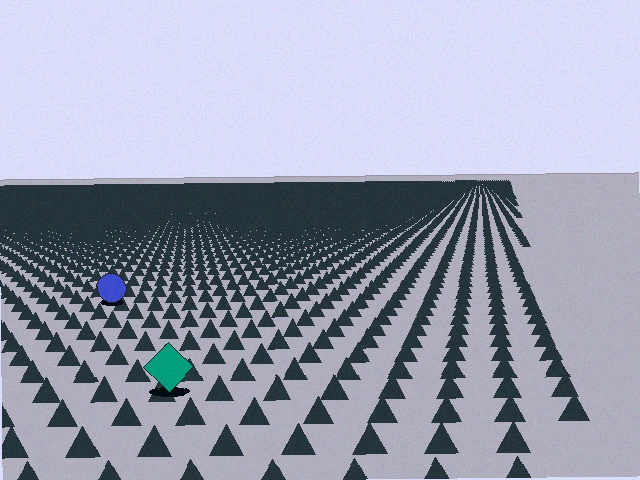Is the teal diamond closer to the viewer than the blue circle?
Yes. The teal diamond is closer — you can tell from the texture gradient: the ground texture is coarser near it.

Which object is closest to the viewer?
The teal diamond is closest. The texture marks near it are larger and more spread out.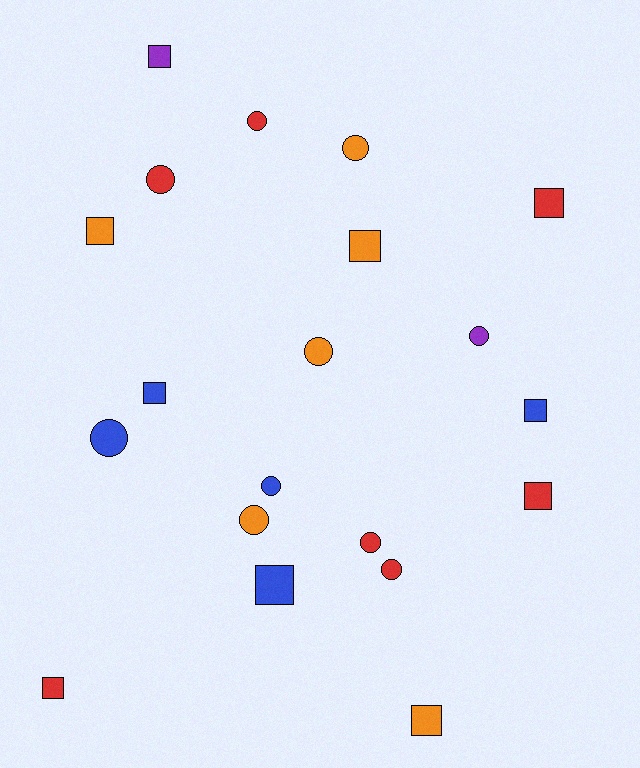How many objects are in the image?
There are 20 objects.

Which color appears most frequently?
Red, with 7 objects.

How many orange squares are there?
There are 3 orange squares.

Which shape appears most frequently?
Circle, with 10 objects.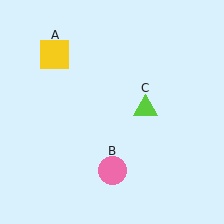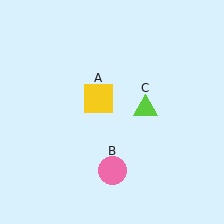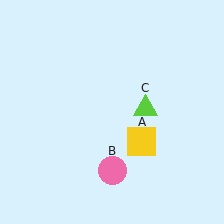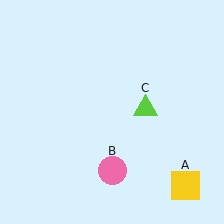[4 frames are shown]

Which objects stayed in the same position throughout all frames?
Pink circle (object B) and lime triangle (object C) remained stationary.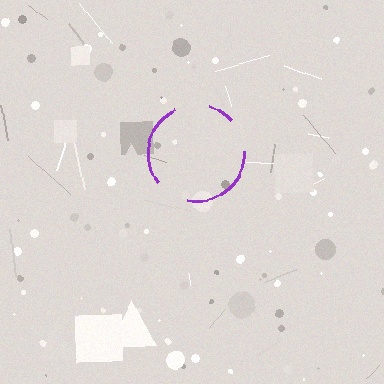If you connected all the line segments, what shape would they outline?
They would outline a circle.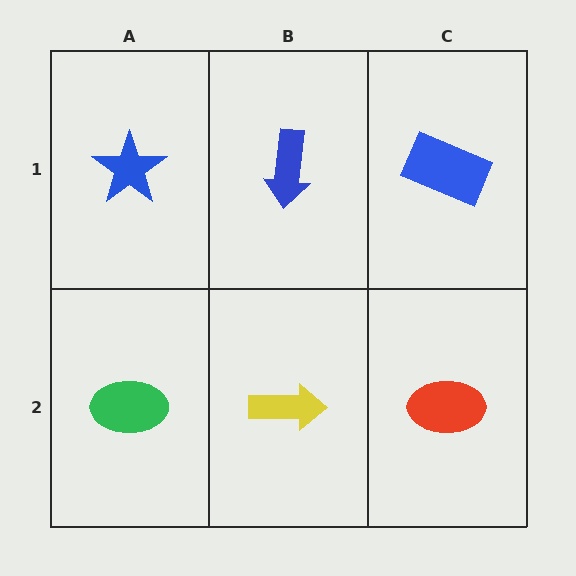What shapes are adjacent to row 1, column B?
A yellow arrow (row 2, column B), a blue star (row 1, column A), a blue rectangle (row 1, column C).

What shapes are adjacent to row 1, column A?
A green ellipse (row 2, column A), a blue arrow (row 1, column B).